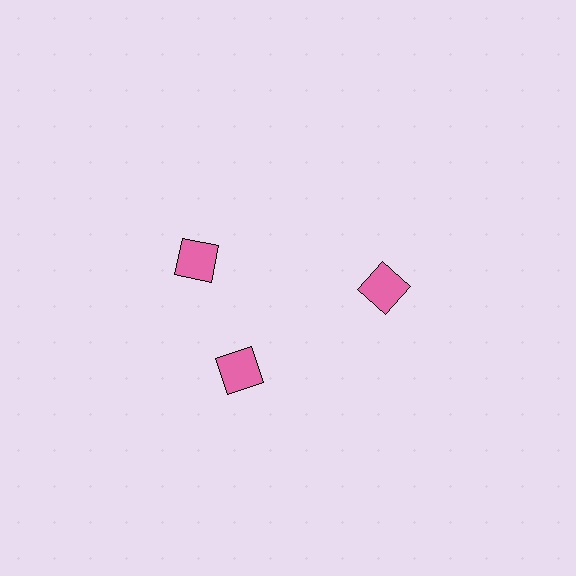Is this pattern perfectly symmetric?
No. The 3 pink squares are arranged in a ring, but one element near the 11 o'clock position is rotated out of alignment along the ring, breaking the 3-fold rotational symmetry.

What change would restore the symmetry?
The symmetry would be restored by rotating it back into even spacing with its neighbors so that all 3 squares sit at equal angles and equal distance from the center.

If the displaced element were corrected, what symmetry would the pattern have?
It would have 3-fold rotational symmetry — the pattern would map onto itself every 120 degrees.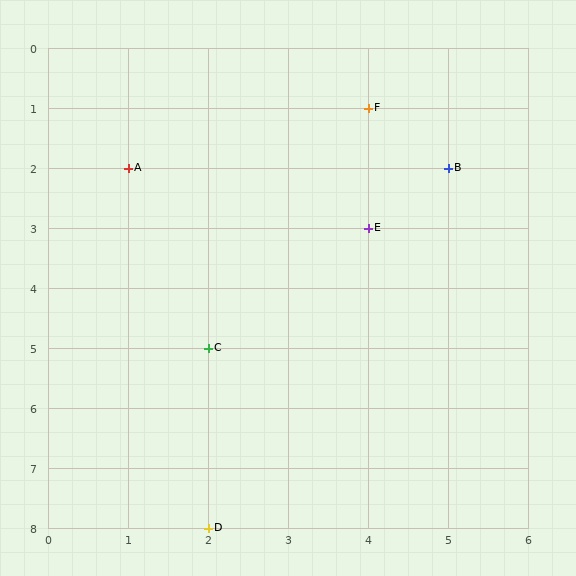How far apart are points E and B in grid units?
Points E and B are 1 column and 1 row apart (about 1.4 grid units diagonally).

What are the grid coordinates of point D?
Point D is at grid coordinates (2, 8).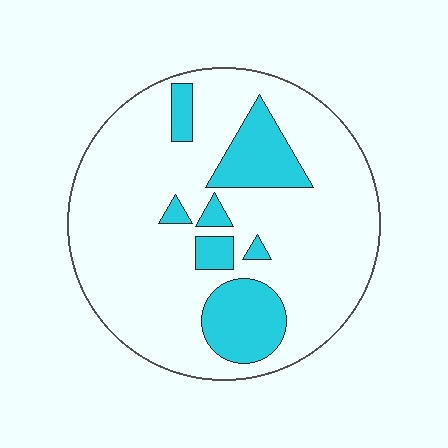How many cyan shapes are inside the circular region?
7.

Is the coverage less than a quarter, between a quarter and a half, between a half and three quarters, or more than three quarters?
Less than a quarter.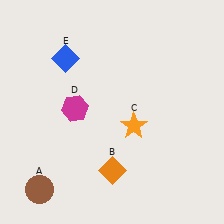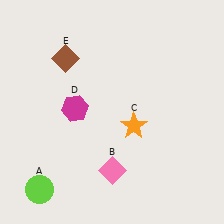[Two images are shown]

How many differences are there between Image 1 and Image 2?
There are 3 differences between the two images.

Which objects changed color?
A changed from brown to lime. B changed from orange to pink. E changed from blue to brown.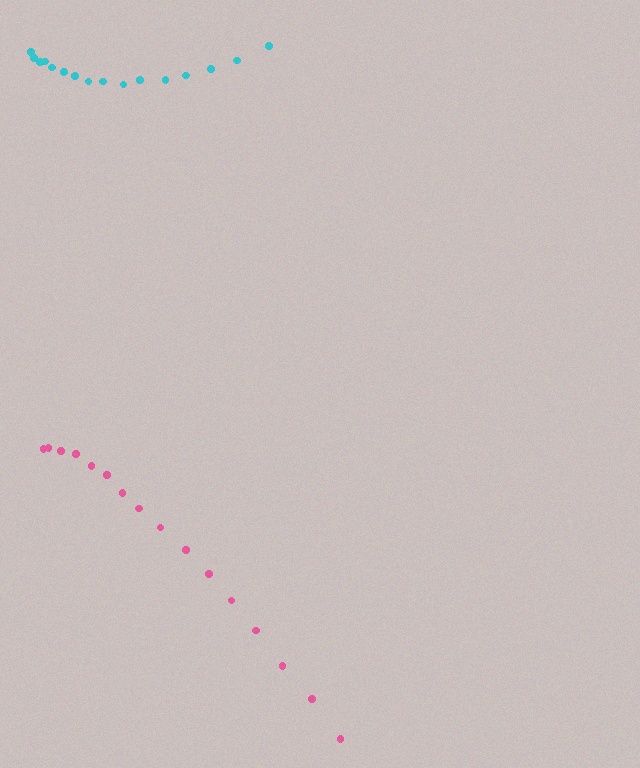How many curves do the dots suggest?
There are 2 distinct paths.